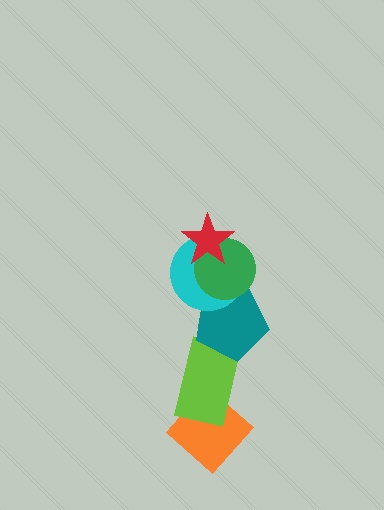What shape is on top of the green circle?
The red star is on top of the green circle.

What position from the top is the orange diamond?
The orange diamond is 6th from the top.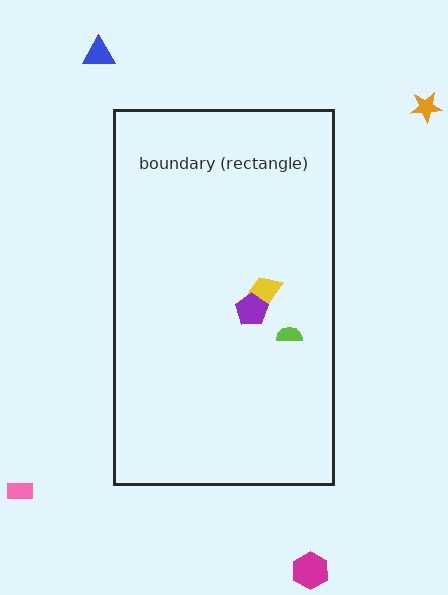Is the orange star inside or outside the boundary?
Outside.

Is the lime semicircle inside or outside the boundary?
Inside.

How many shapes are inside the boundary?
3 inside, 4 outside.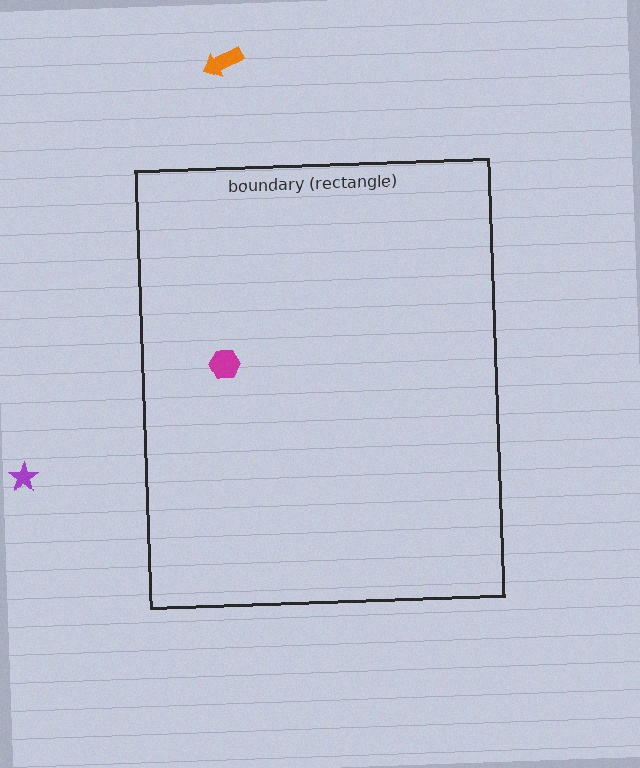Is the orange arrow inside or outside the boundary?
Outside.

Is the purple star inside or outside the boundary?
Outside.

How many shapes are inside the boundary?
1 inside, 2 outside.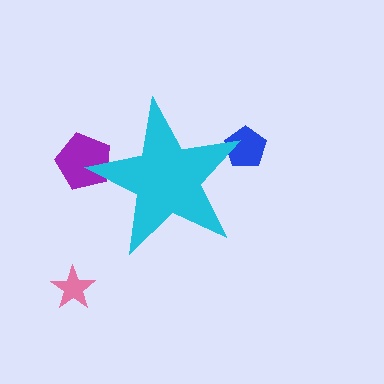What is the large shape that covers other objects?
A cyan star.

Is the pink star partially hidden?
No, the pink star is fully visible.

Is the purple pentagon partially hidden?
Yes, the purple pentagon is partially hidden behind the cyan star.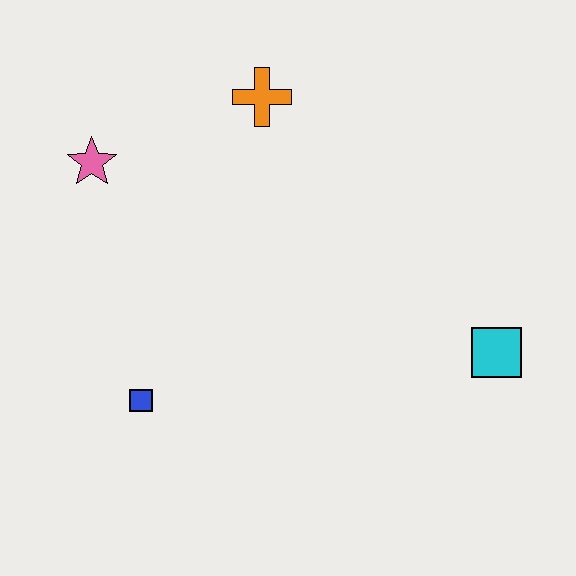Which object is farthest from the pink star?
The cyan square is farthest from the pink star.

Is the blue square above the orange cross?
No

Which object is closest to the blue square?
The pink star is closest to the blue square.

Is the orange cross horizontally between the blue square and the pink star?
No